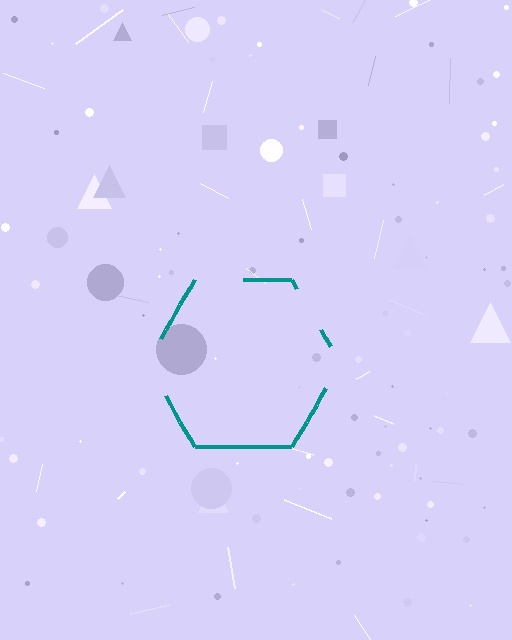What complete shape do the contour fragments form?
The contour fragments form a hexagon.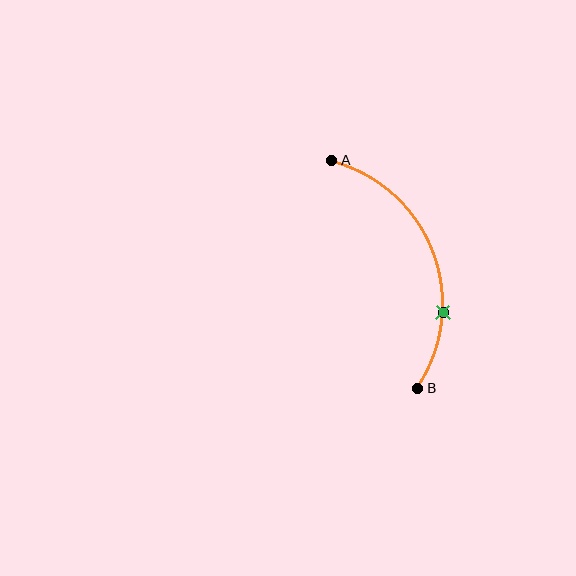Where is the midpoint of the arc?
The arc midpoint is the point on the curve farthest from the straight line joining A and B. It sits to the right of that line.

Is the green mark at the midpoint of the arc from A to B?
No. The green mark lies on the arc but is closer to endpoint B. The arc midpoint would be at the point on the curve equidistant along the arc from both A and B.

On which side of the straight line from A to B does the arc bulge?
The arc bulges to the right of the straight line connecting A and B.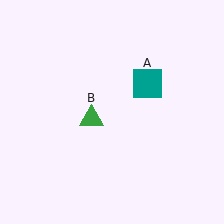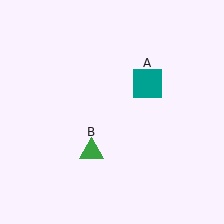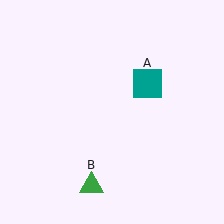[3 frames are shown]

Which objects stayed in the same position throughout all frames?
Teal square (object A) remained stationary.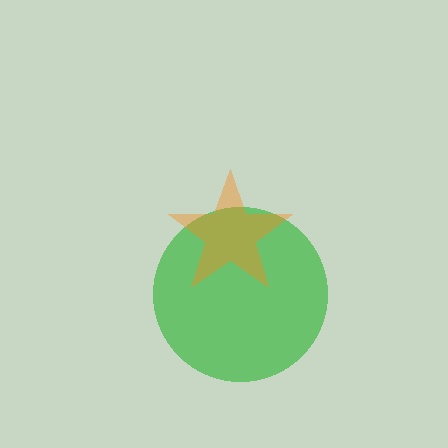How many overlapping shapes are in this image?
There are 2 overlapping shapes in the image.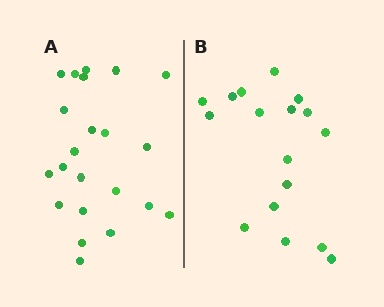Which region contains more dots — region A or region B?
Region A (the left region) has more dots.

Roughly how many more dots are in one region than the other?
Region A has about 5 more dots than region B.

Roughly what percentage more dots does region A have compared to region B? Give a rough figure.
About 30% more.